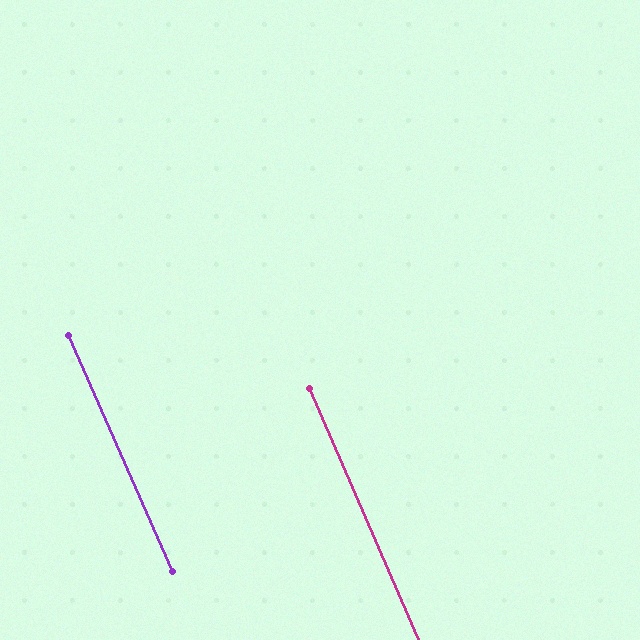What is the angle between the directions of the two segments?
Approximately 0 degrees.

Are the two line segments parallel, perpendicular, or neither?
Parallel — their directions differ by only 0.3°.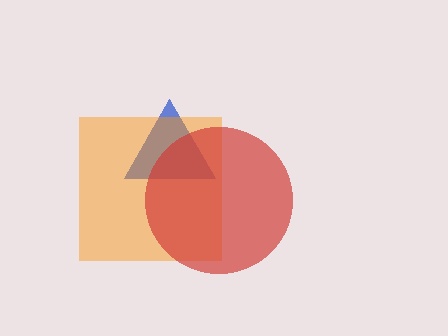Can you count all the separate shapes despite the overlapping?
Yes, there are 3 separate shapes.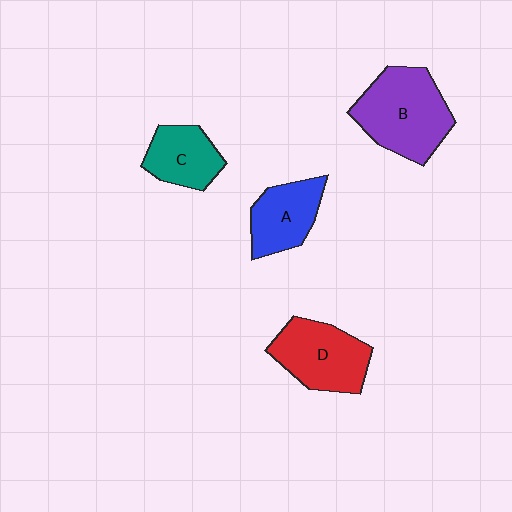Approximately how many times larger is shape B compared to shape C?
Approximately 1.7 times.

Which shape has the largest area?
Shape B (purple).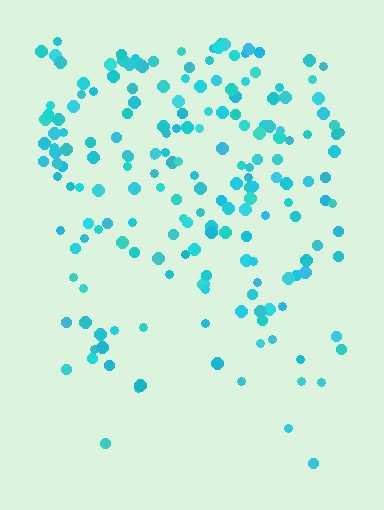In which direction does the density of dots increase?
From bottom to top, with the top side densest.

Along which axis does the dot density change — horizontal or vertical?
Vertical.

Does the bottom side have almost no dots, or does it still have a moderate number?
Still a moderate number, just noticeably fewer than the top.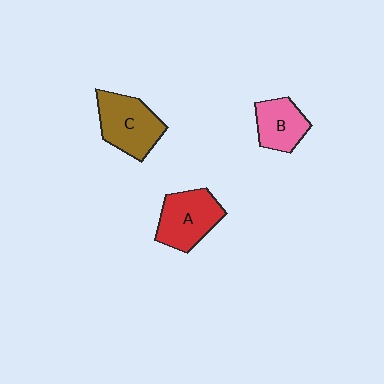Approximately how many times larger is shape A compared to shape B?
Approximately 1.3 times.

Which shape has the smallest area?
Shape B (pink).